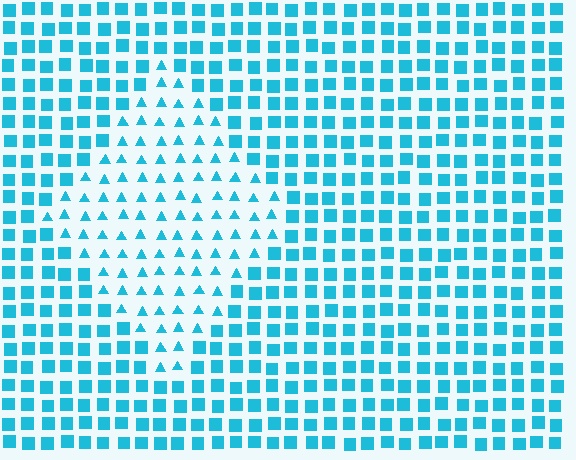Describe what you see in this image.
The image is filled with small cyan elements arranged in a uniform grid. A diamond-shaped region contains triangles, while the surrounding area contains squares. The boundary is defined purely by the change in element shape.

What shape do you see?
I see a diamond.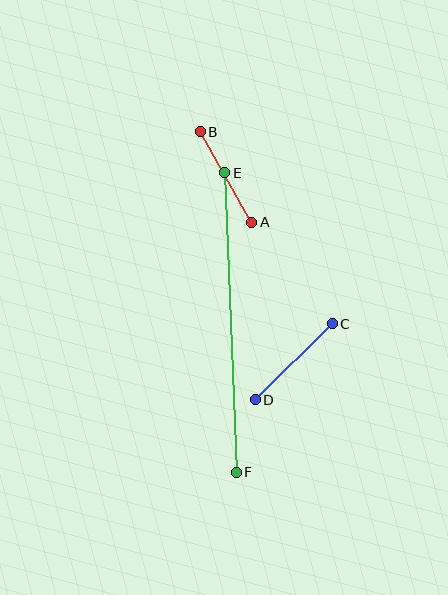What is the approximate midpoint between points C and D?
The midpoint is at approximately (294, 362) pixels.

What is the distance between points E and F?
The distance is approximately 300 pixels.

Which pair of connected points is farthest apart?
Points E and F are farthest apart.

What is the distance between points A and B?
The distance is approximately 104 pixels.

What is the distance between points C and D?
The distance is approximately 108 pixels.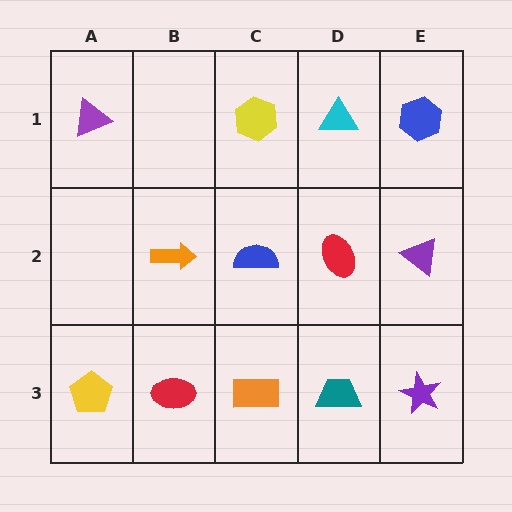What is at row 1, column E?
A blue hexagon.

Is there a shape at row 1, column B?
No, that cell is empty.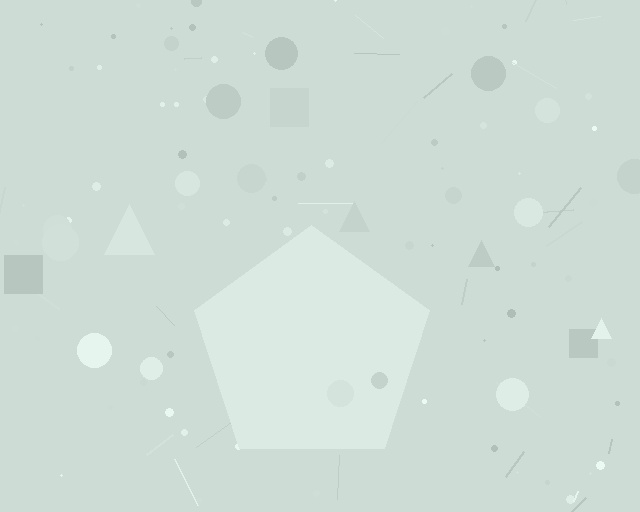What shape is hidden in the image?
A pentagon is hidden in the image.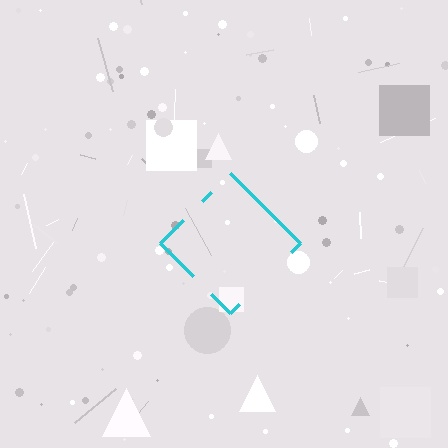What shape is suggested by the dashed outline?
The dashed outline suggests a diamond.